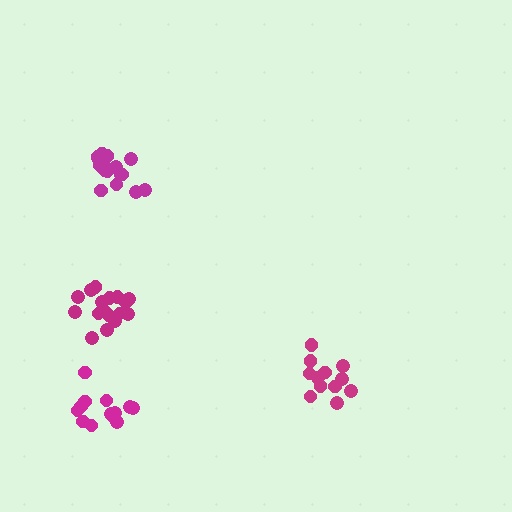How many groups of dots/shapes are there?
There are 4 groups.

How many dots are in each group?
Group 1: 12 dots, Group 2: 13 dots, Group 3: 16 dots, Group 4: 17 dots (58 total).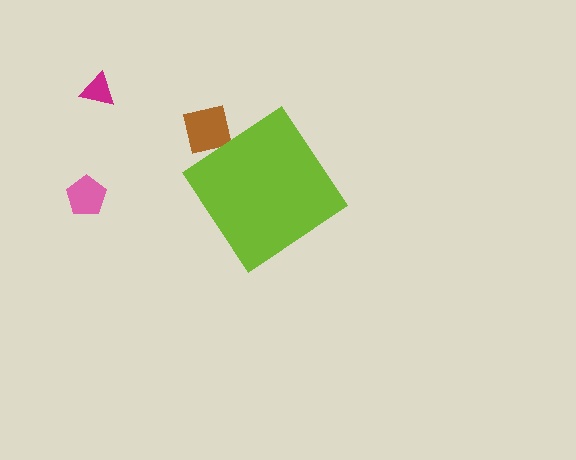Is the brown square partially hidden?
Yes, the brown square is partially hidden behind the lime diamond.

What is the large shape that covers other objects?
A lime diamond.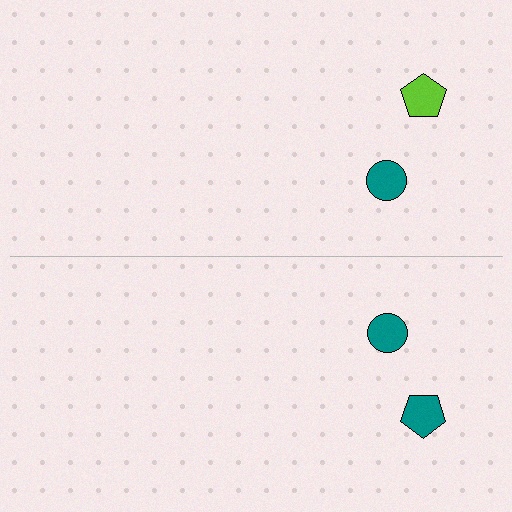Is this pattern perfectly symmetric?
No, the pattern is not perfectly symmetric. The teal pentagon on the bottom side breaks the symmetry — its mirror counterpart is lime.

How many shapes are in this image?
There are 4 shapes in this image.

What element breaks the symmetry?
The teal pentagon on the bottom side breaks the symmetry — its mirror counterpart is lime.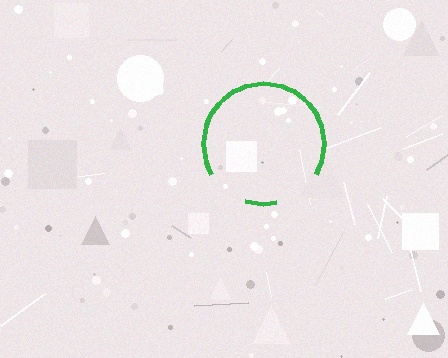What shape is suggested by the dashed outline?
The dashed outline suggests a circle.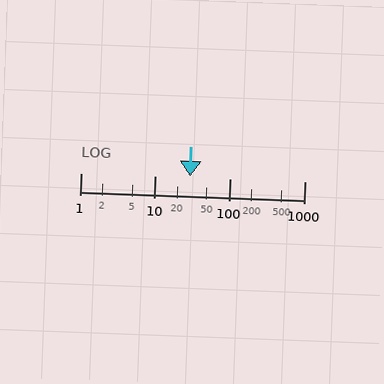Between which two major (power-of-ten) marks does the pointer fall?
The pointer is between 10 and 100.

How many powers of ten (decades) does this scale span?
The scale spans 3 decades, from 1 to 1000.